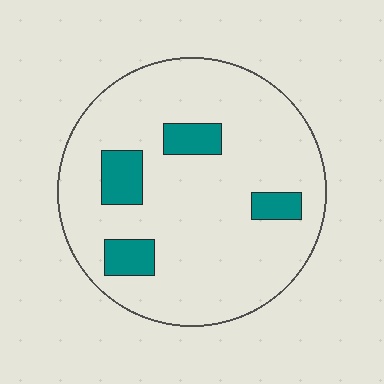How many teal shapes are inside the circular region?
4.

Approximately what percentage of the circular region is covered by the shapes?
Approximately 15%.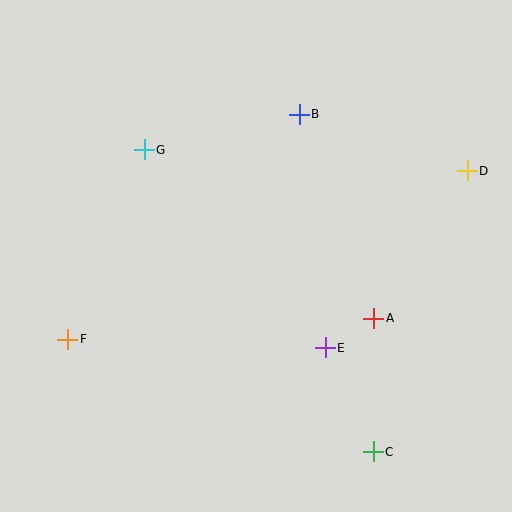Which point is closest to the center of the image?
Point E at (325, 348) is closest to the center.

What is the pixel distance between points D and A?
The distance between D and A is 175 pixels.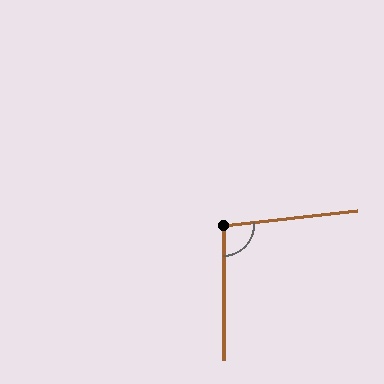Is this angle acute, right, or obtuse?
It is obtuse.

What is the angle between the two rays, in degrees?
Approximately 96 degrees.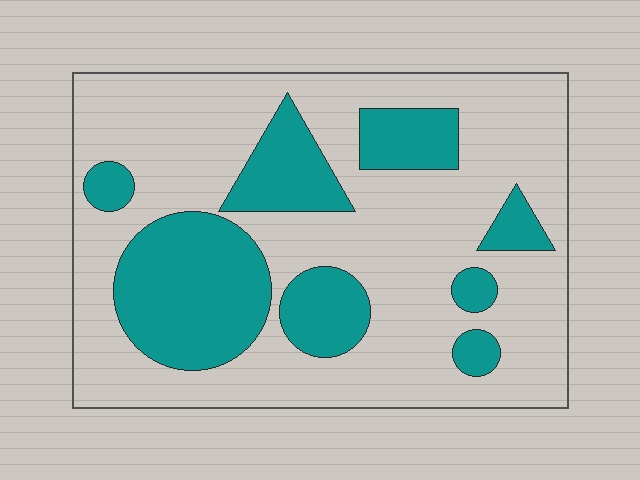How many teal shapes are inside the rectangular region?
8.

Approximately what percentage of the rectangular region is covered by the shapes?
Approximately 30%.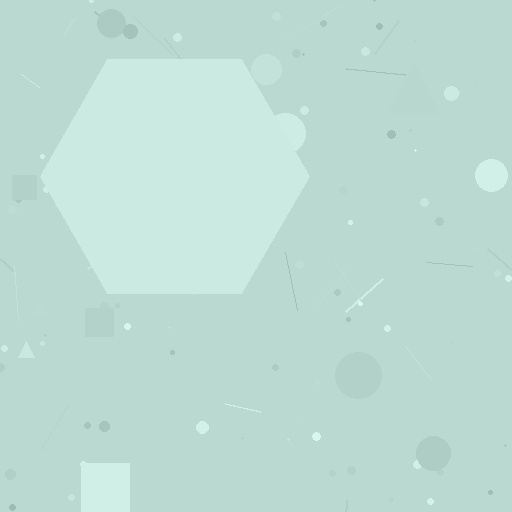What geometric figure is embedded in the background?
A hexagon is embedded in the background.